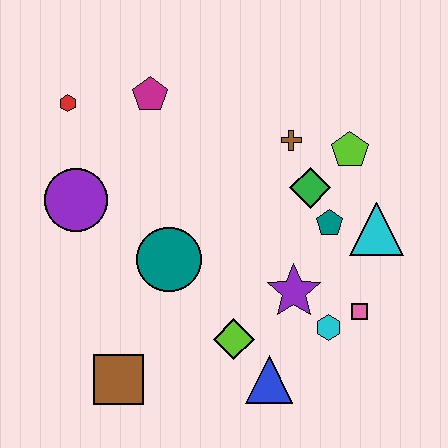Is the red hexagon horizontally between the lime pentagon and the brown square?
No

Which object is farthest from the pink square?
The red hexagon is farthest from the pink square.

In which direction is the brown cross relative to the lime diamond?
The brown cross is above the lime diamond.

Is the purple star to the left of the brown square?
No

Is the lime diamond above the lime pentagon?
No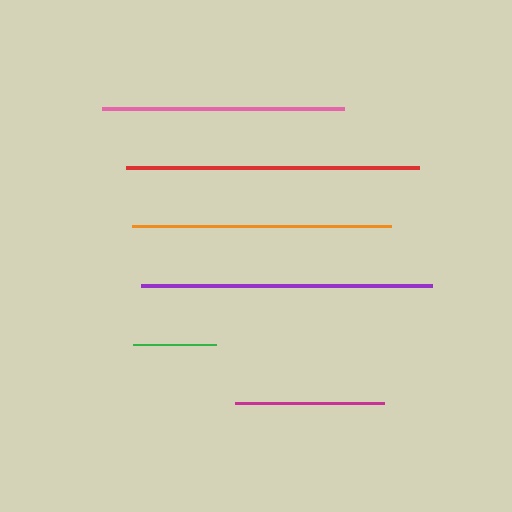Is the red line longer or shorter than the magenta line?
The red line is longer than the magenta line.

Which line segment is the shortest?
The green line is the shortest at approximately 83 pixels.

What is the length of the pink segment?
The pink segment is approximately 241 pixels long.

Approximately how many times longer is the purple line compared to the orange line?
The purple line is approximately 1.1 times the length of the orange line.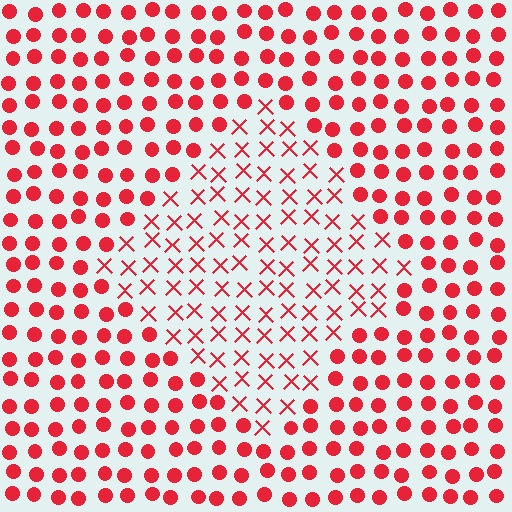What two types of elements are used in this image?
The image uses X marks inside the diamond region and circles outside it.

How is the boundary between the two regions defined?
The boundary is defined by a change in element shape: X marks inside vs. circles outside. All elements share the same color and spacing.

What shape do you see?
I see a diamond.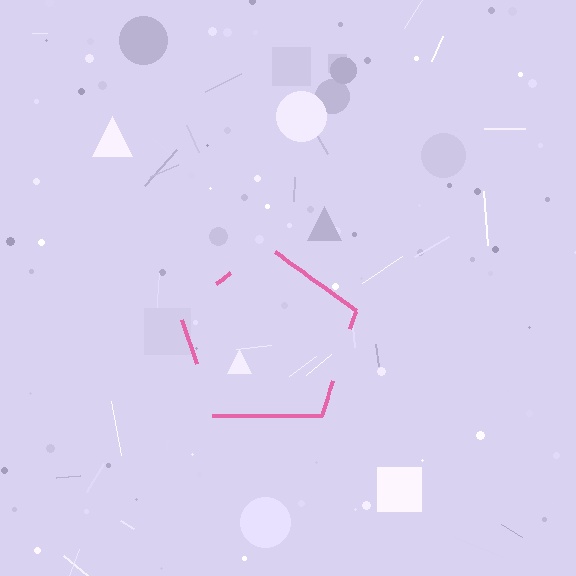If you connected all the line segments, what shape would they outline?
They would outline a pentagon.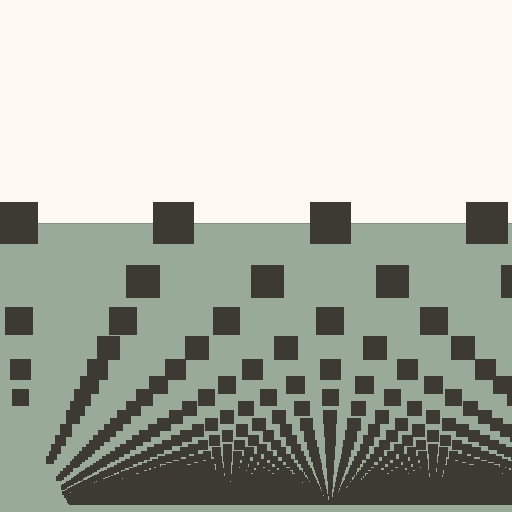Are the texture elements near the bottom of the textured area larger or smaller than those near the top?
Smaller. The gradient is inverted — elements near the bottom are smaller and denser.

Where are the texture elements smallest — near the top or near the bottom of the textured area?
Near the bottom.